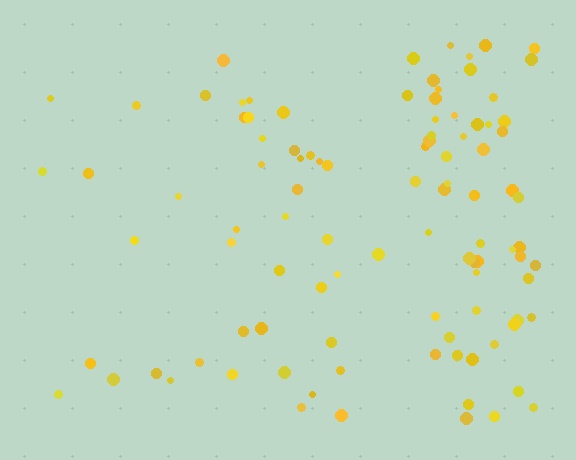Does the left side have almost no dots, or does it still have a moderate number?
Still a moderate number, just noticeably fewer than the right.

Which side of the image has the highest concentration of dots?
The right.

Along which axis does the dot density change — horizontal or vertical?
Horizontal.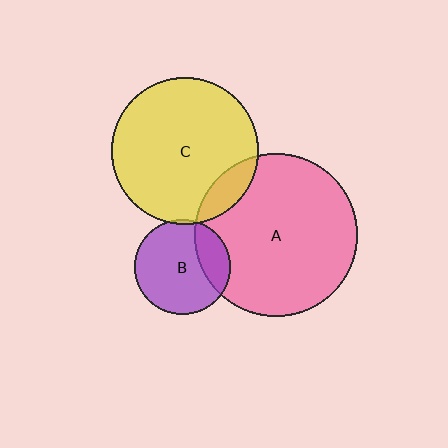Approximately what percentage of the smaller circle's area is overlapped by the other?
Approximately 5%.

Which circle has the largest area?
Circle A (pink).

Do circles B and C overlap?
Yes.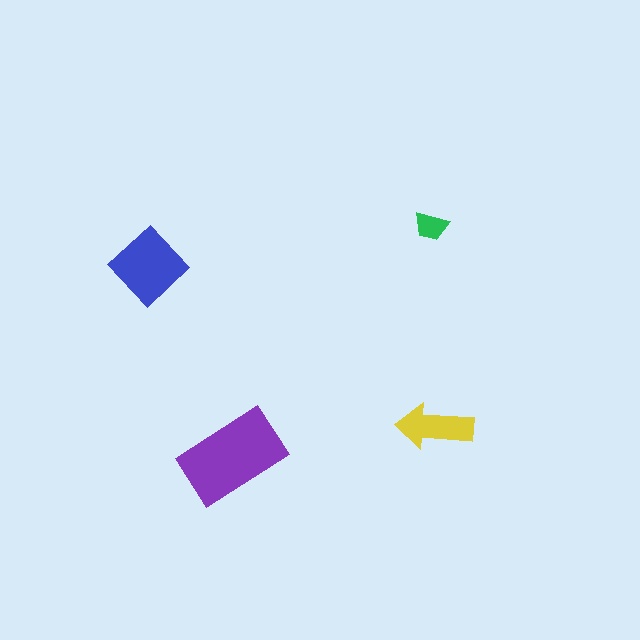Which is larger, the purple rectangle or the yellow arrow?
The purple rectangle.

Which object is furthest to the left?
The blue diamond is leftmost.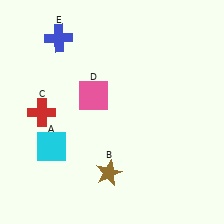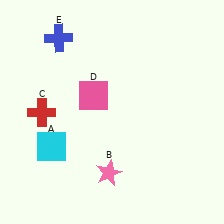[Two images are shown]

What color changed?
The star (B) changed from brown in Image 1 to pink in Image 2.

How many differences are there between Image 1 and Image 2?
There is 1 difference between the two images.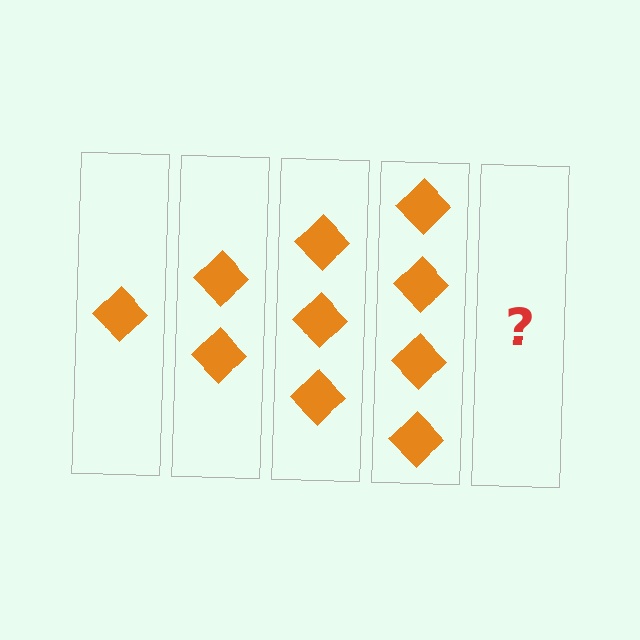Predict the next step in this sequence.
The next step is 5 diamonds.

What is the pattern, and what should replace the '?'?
The pattern is that each step adds one more diamond. The '?' should be 5 diamonds.